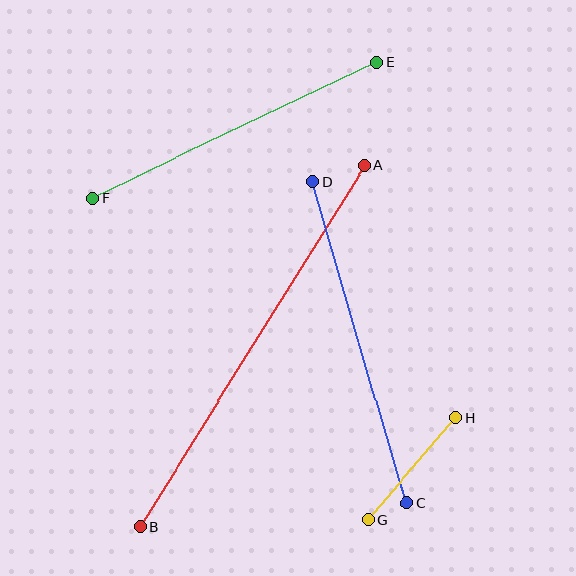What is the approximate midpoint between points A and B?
The midpoint is at approximately (252, 346) pixels.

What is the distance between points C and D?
The distance is approximately 335 pixels.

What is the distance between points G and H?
The distance is approximately 134 pixels.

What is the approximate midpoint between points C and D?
The midpoint is at approximately (359, 342) pixels.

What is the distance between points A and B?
The distance is approximately 426 pixels.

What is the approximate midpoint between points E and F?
The midpoint is at approximately (234, 130) pixels.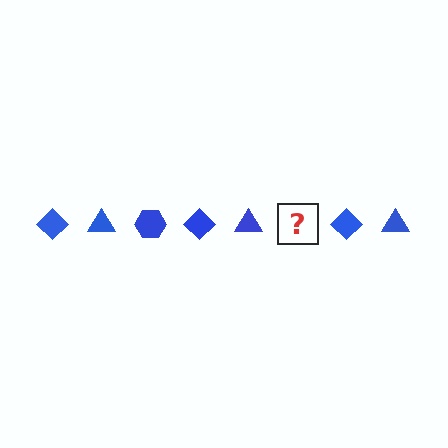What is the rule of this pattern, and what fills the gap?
The rule is that the pattern cycles through diamond, triangle, hexagon shapes in blue. The gap should be filled with a blue hexagon.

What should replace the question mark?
The question mark should be replaced with a blue hexagon.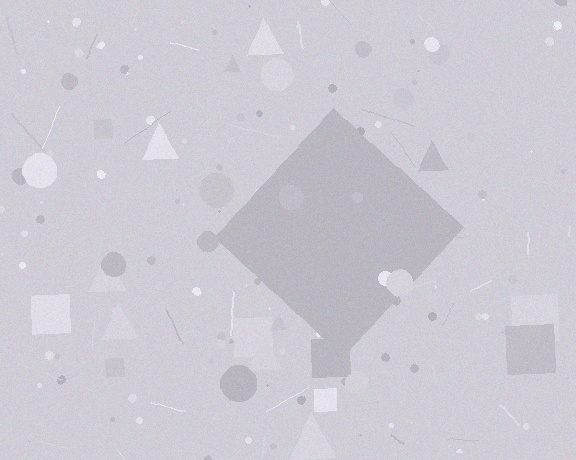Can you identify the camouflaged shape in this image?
The camouflaged shape is a diamond.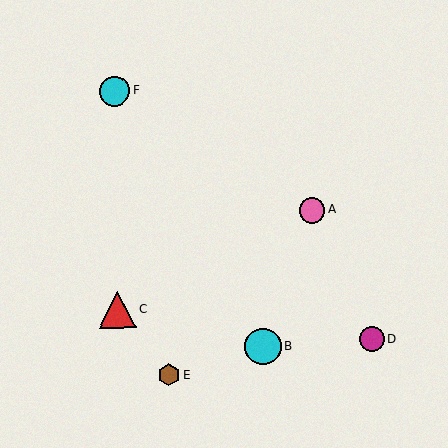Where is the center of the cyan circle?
The center of the cyan circle is at (115, 91).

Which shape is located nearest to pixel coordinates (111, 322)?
The red triangle (labeled C) at (118, 309) is nearest to that location.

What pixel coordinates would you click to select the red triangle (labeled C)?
Click at (118, 309) to select the red triangle C.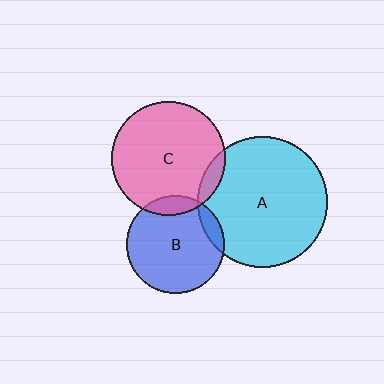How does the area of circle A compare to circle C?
Approximately 1.3 times.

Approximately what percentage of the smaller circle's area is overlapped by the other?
Approximately 10%.